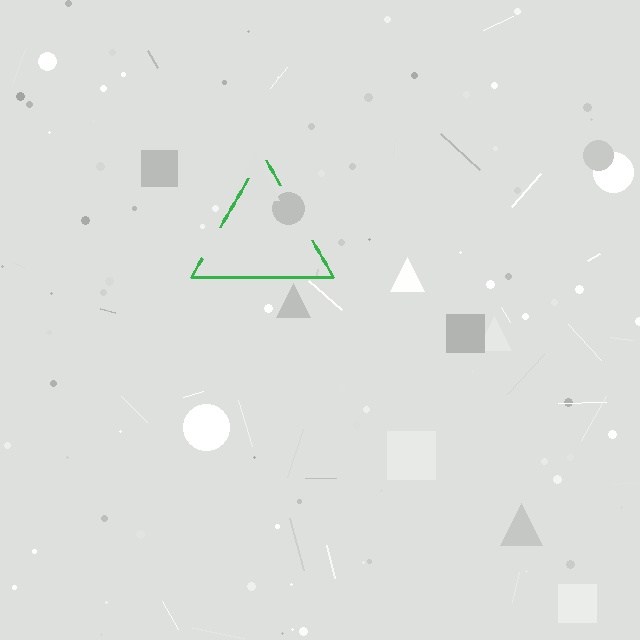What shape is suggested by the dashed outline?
The dashed outline suggests a triangle.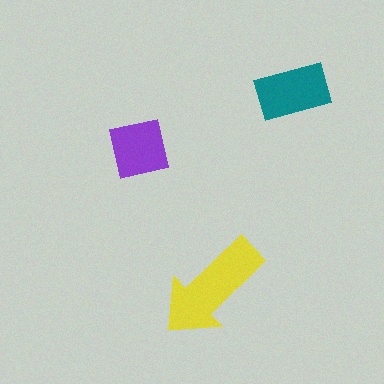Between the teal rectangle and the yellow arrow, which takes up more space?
The yellow arrow.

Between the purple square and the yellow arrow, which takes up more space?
The yellow arrow.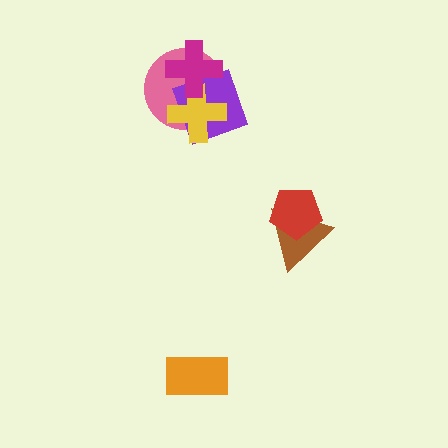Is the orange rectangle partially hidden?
No, no other shape covers it.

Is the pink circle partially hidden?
Yes, it is partially covered by another shape.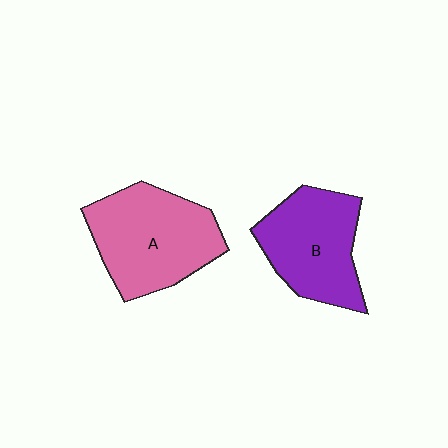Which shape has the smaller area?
Shape B (purple).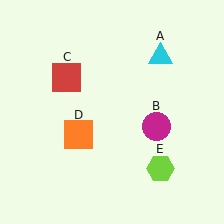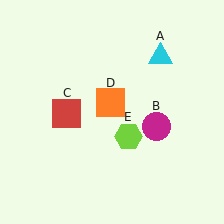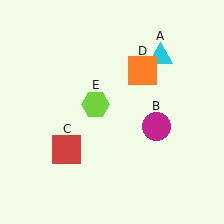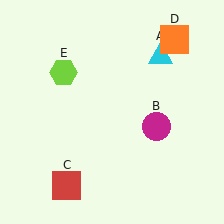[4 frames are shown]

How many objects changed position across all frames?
3 objects changed position: red square (object C), orange square (object D), lime hexagon (object E).